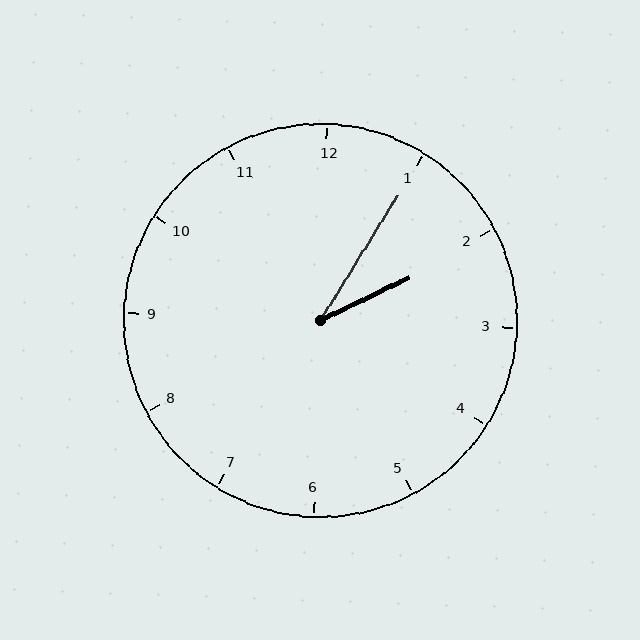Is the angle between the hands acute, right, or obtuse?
It is acute.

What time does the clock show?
2:05.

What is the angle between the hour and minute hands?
Approximately 32 degrees.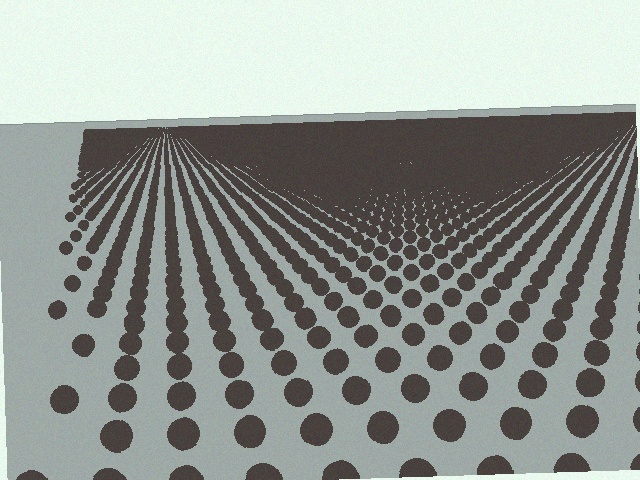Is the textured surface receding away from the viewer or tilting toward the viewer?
The surface is receding away from the viewer. Texture elements get smaller and denser toward the top.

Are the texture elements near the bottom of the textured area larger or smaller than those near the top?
Larger. Near the bottom, elements are closer to the viewer and appear at a bigger on-screen size.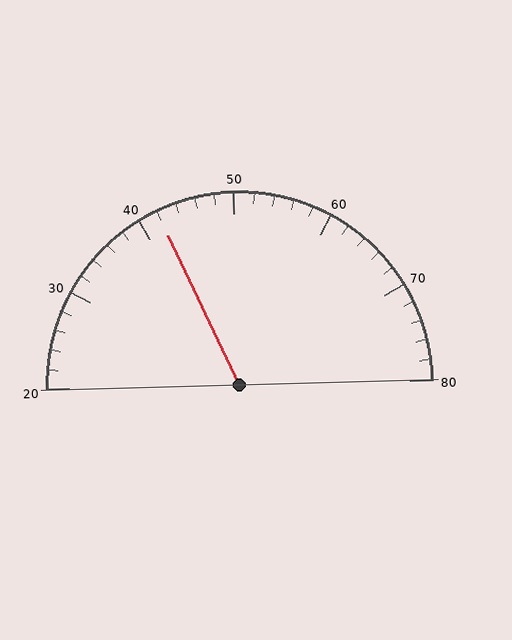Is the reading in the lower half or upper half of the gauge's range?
The reading is in the lower half of the range (20 to 80).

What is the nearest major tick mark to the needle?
The nearest major tick mark is 40.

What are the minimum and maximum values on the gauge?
The gauge ranges from 20 to 80.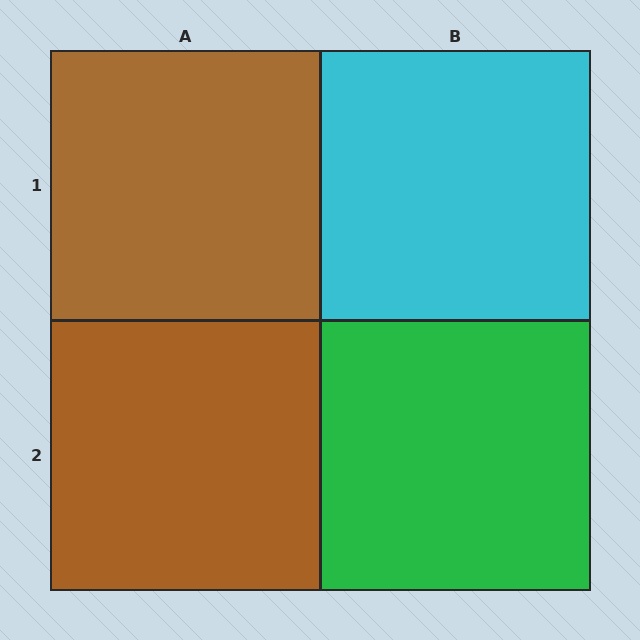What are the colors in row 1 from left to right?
Brown, cyan.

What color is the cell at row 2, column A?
Brown.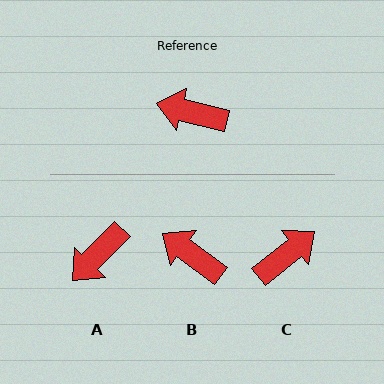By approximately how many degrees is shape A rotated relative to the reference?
Approximately 60 degrees counter-clockwise.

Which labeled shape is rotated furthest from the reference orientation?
C, about 127 degrees away.